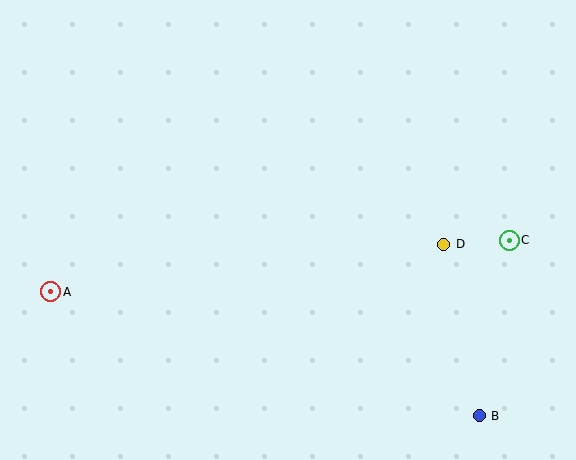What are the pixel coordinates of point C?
Point C is at (509, 240).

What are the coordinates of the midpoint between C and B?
The midpoint between C and B is at (494, 328).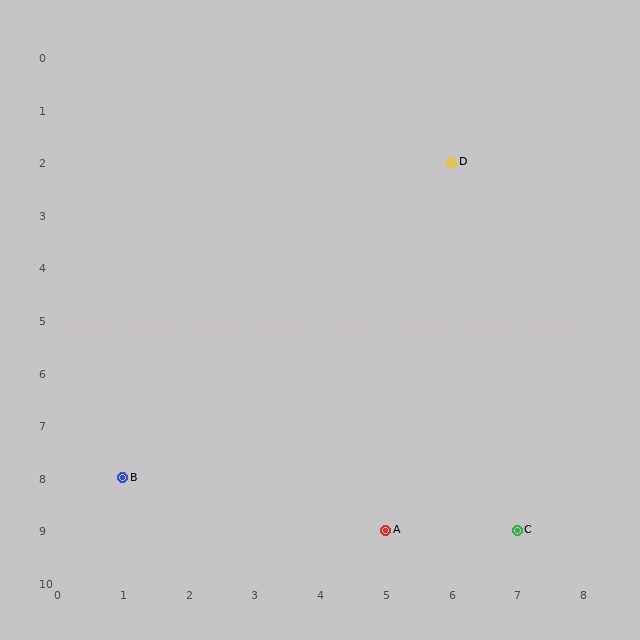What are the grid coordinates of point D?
Point D is at grid coordinates (6, 2).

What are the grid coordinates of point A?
Point A is at grid coordinates (5, 9).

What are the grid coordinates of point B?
Point B is at grid coordinates (1, 8).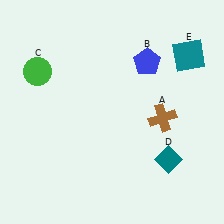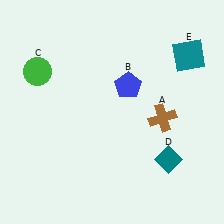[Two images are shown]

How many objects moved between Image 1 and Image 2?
1 object moved between the two images.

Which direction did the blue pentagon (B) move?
The blue pentagon (B) moved down.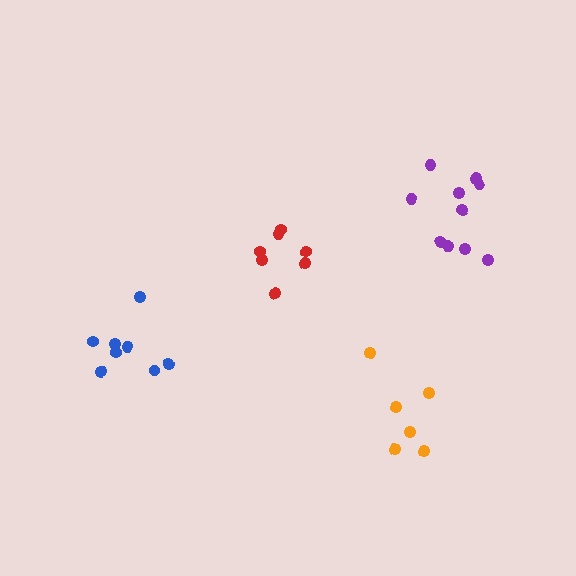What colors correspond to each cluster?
The clusters are colored: red, purple, orange, blue.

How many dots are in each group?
Group 1: 7 dots, Group 2: 10 dots, Group 3: 6 dots, Group 4: 8 dots (31 total).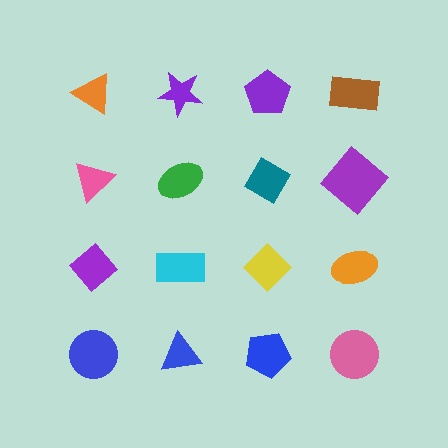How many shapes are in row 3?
4 shapes.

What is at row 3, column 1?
A purple diamond.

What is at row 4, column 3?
A blue pentagon.